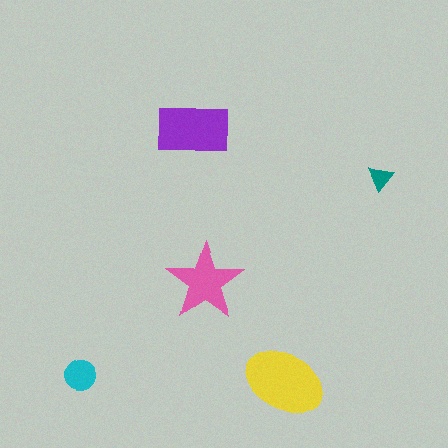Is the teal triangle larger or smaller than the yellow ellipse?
Smaller.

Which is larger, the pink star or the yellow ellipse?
The yellow ellipse.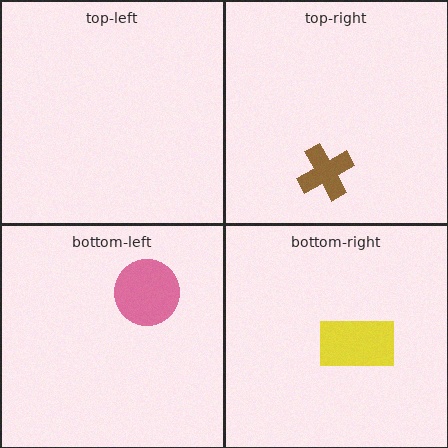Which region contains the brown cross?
The top-right region.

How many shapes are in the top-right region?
1.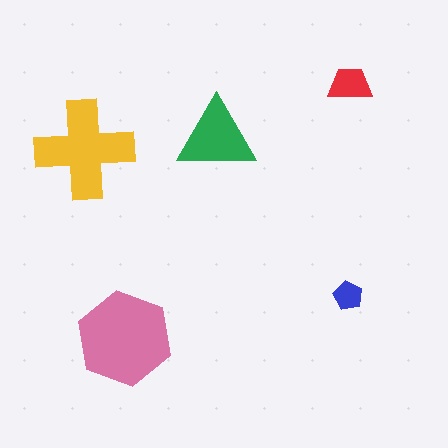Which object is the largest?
The pink hexagon.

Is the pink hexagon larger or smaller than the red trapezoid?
Larger.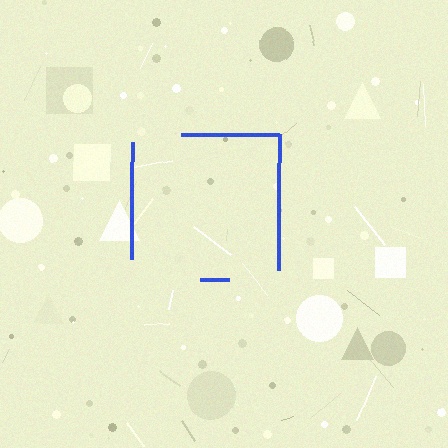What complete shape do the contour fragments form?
The contour fragments form a square.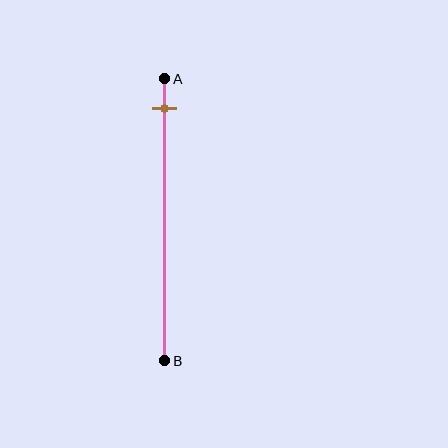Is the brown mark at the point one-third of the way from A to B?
No, the mark is at about 10% from A, not at the 33% one-third point.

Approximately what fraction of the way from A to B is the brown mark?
The brown mark is approximately 10% of the way from A to B.